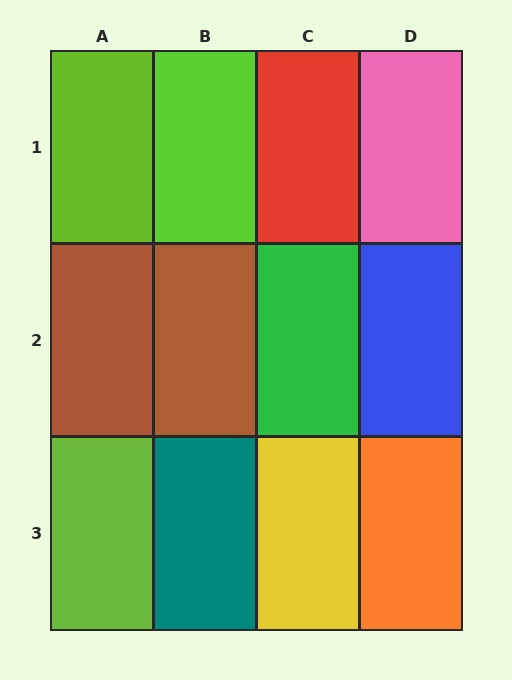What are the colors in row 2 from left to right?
Brown, brown, green, blue.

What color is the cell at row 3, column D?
Orange.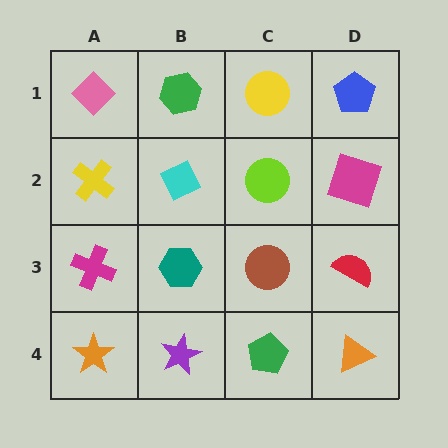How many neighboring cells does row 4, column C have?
3.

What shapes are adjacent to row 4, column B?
A teal hexagon (row 3, column B), an orange star (row 4, column A), a green pentagon (row 4, column C).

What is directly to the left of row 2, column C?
A cyan diamond.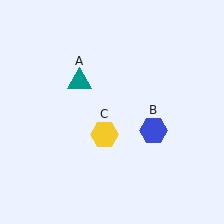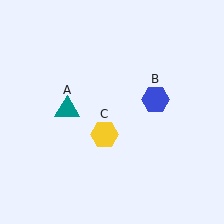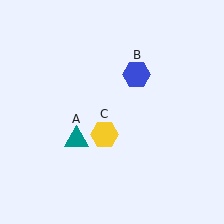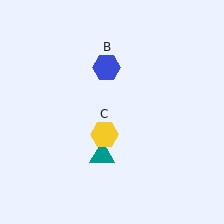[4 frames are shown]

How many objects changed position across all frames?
2 objects changed position: teal triangle (object A), blue hexagon (object B).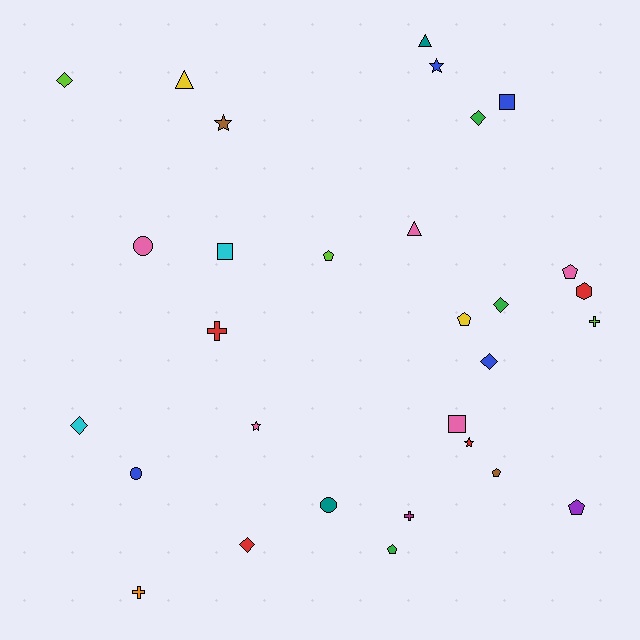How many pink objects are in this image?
There are 5 pink objects.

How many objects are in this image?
There are 30 objects.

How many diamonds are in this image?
There are 6 diamonds.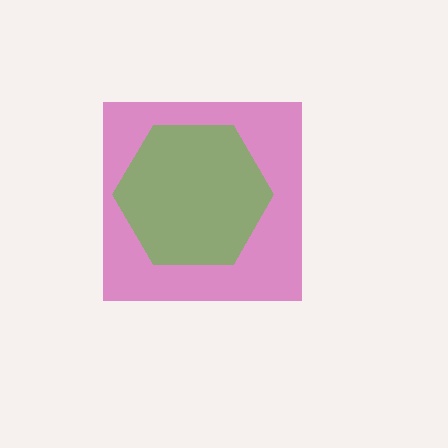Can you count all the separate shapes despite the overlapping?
Yes, there are 2 separate shapes.